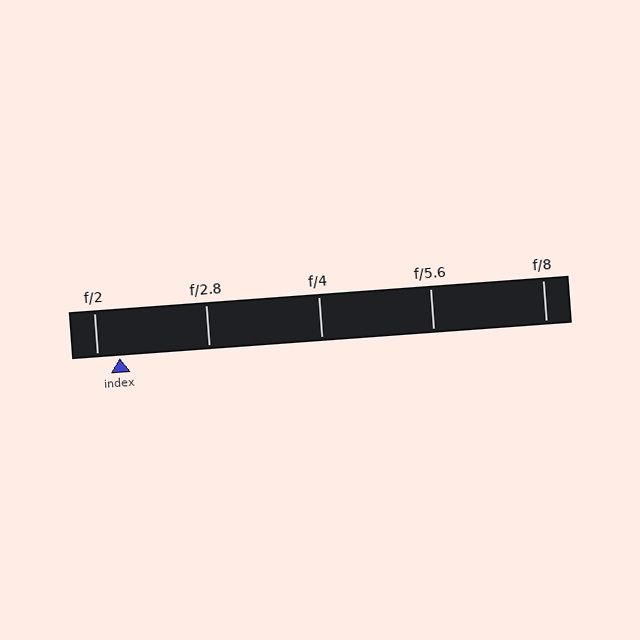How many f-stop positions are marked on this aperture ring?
There are 5 f-stop positions marked.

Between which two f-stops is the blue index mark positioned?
The index mark is between f/2 and f/2.8.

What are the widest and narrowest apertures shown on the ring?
The widest aperture shown is f/2 and the narrowest is f/8.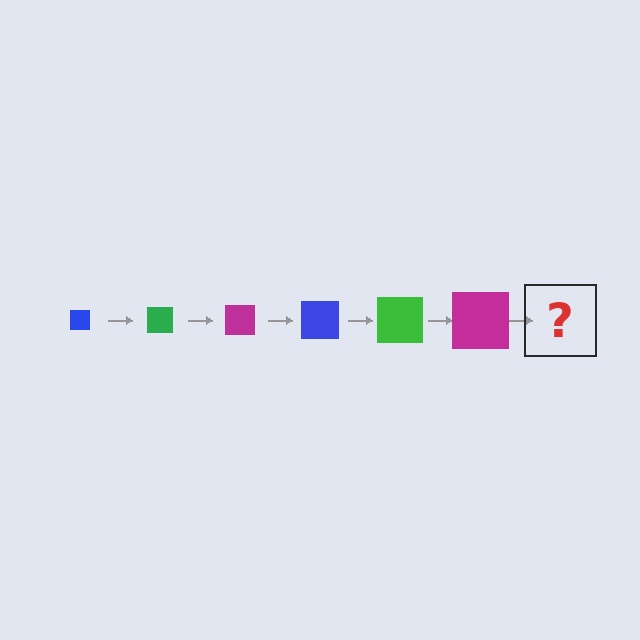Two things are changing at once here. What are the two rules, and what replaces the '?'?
The two rules are that the square grows larger each step and the color cycles through blue, green, and magenta. The '?' should be a blue square, larger than the previous one.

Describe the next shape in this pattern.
It should be a blue square, larger than the previous one.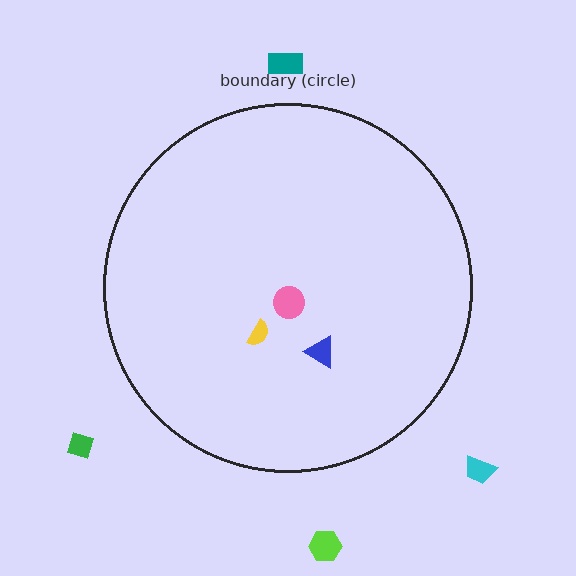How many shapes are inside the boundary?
3 inside, 4 outside.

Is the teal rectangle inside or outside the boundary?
Outside.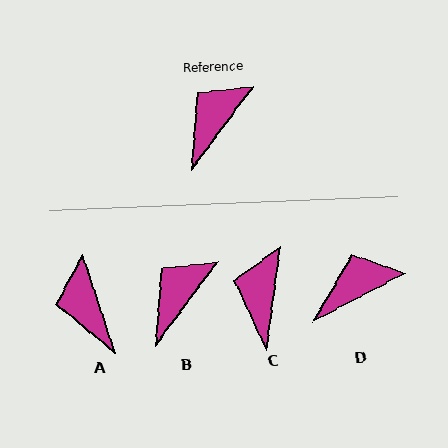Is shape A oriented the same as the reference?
No, it is off by about 55 degrees.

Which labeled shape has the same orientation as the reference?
B.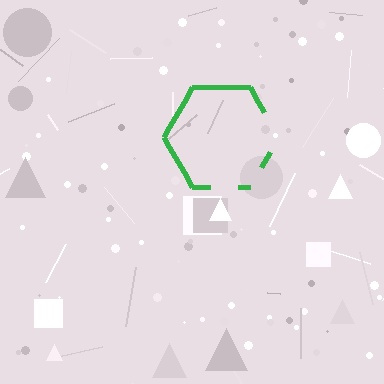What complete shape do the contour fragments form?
The contour fragments form a hexagon.